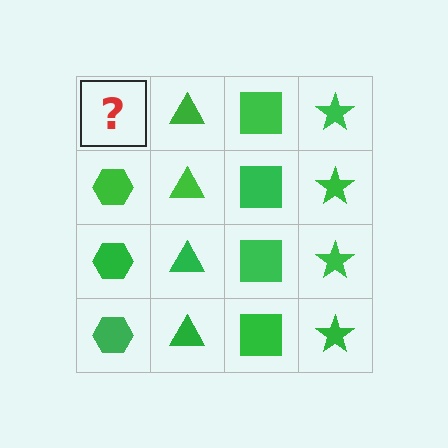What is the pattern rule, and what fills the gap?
The rule is that each column has a consistent shape. The gap should be filled with a green hexagon.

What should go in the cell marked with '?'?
The missing cell should contain a green hexagon.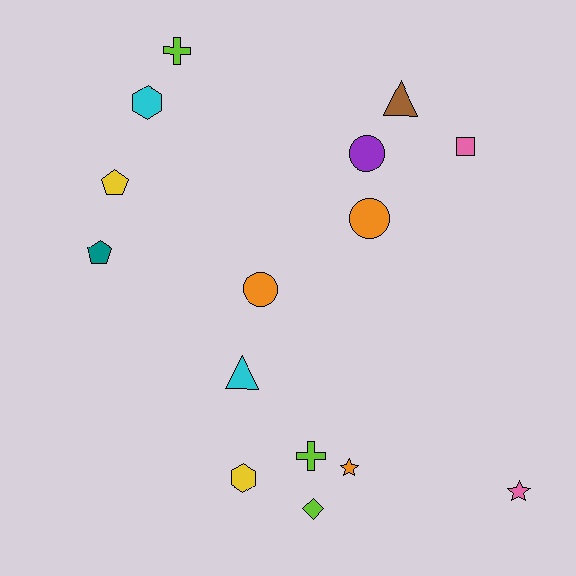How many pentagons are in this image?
There are 2 pentagons.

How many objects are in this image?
There are 15 objects.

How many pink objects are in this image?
There are 2 pink objects.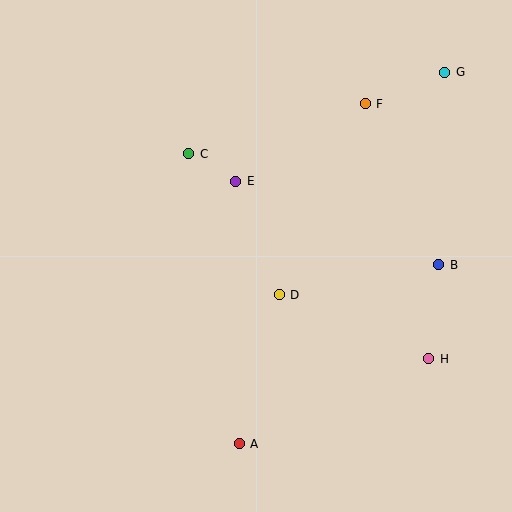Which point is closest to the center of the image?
Point D at (279, 295) is closest to the center.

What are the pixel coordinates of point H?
Point H is at (429, 359).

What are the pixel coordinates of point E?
Point E is at (236, 181).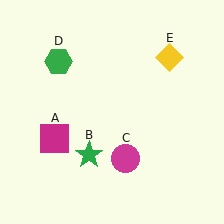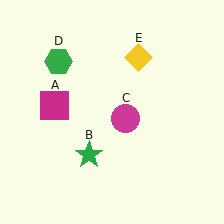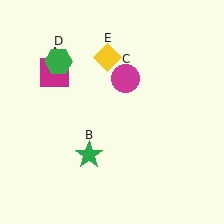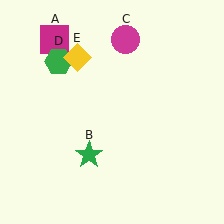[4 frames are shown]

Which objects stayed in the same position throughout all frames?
Green star (object B) and green hexagon (object D) remained stationary.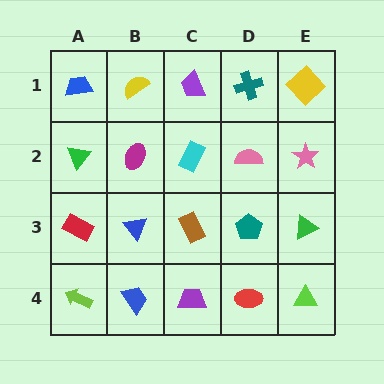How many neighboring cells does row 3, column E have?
3.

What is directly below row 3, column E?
A lime triangle.